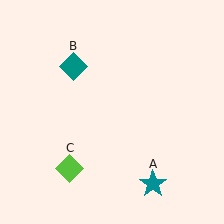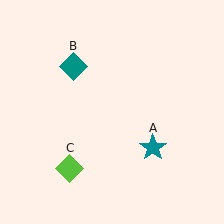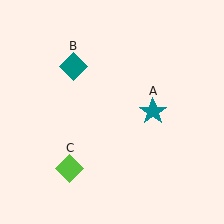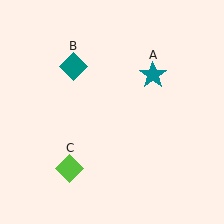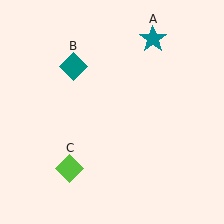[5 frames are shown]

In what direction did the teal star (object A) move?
The teal star (object A) moved up.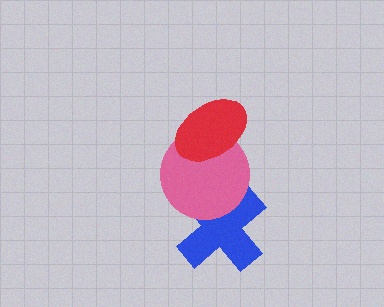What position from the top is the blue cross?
The blue cross is 3rd from the top.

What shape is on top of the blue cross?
The pink circle is on top of the blue cross.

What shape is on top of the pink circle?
The red ellipse is on top of the pink circle.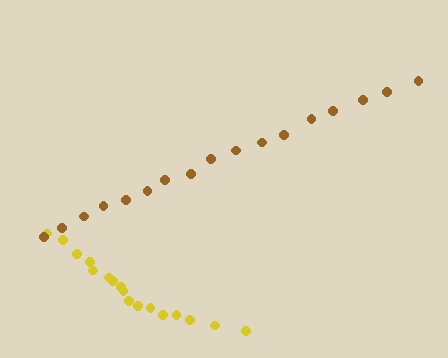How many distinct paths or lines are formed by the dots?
There are 2 distinct paths.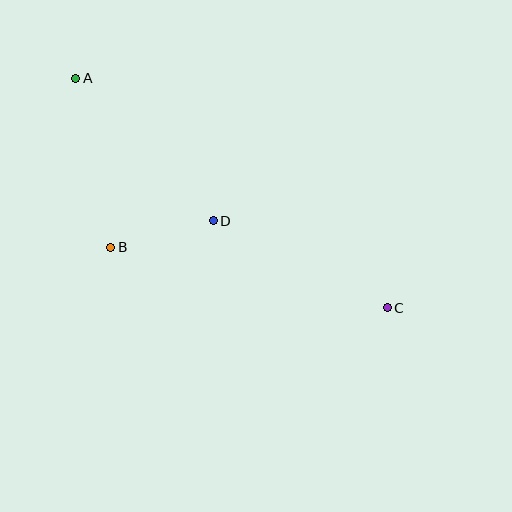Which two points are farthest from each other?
Points A and C are farthest from each other.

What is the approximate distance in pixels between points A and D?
The distance between A and D is approximately 199 pixels.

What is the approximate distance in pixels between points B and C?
The distance between B and C is approximately 283 pixels.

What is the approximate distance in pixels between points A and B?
The distance between A and B is approximately 173 pixels.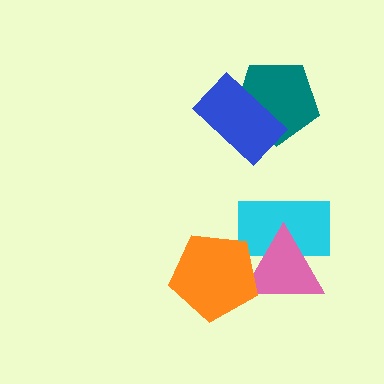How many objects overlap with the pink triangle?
2 objects overlap with the pink triangle.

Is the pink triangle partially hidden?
Yes, it is partially covered by another shape.